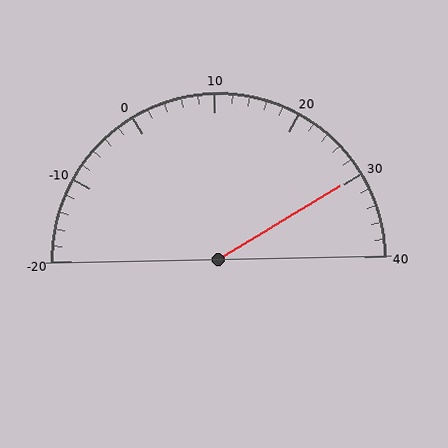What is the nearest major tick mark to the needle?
The nearest major tick mark is 30.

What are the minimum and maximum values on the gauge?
The gauge ranges from -20 to 40.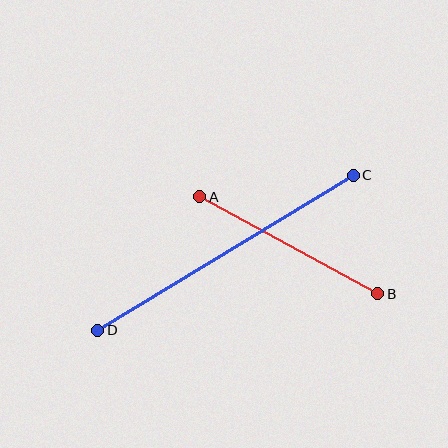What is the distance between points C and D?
The distance is approximately 299 pixels.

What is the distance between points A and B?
The distance is approximately 203 pixels.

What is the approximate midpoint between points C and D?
The midpoint is at approximately (225, 253) pixels.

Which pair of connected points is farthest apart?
Points C and D are farthest apart.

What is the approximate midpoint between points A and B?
The midpoint is at approximately (289, 245) pixels.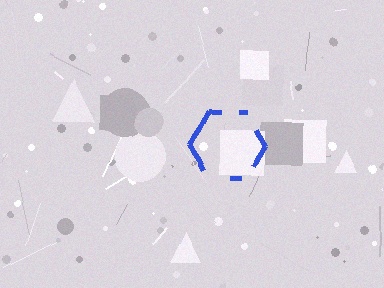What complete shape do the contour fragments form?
The contour fragments form a hexagon.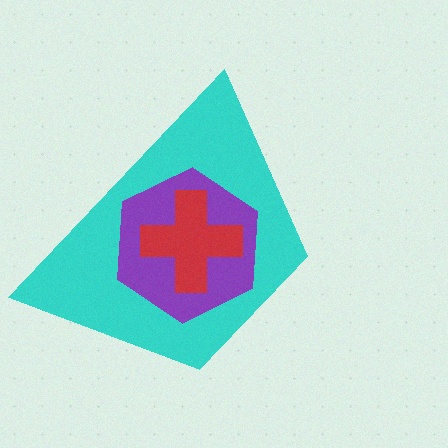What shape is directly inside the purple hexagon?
The red cross.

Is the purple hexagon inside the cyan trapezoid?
Yes.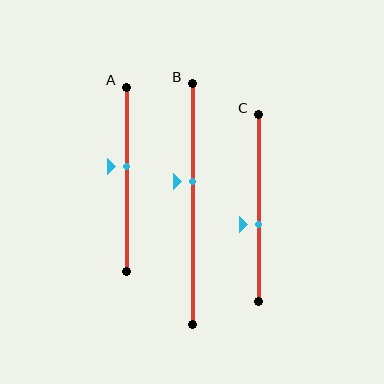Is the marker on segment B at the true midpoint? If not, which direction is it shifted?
No, the marker on segment B is shifted upward by about 9% of the segment length.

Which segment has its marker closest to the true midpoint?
Segment A has its marker closest to the true midpoint.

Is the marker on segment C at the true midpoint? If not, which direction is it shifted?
No, the marker on segment C is shifted downward by about 9% of the segment length.